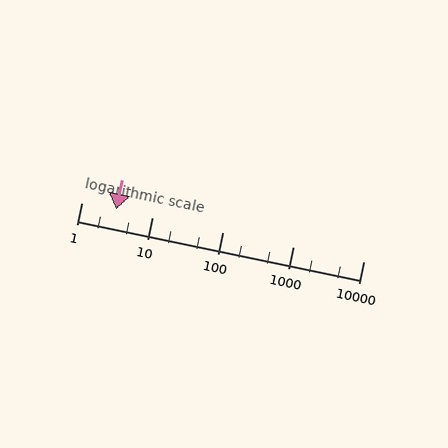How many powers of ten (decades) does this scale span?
The scale spans 4 decades, from 1 to 10000.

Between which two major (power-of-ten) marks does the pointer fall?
The pointer is between 1 and 10.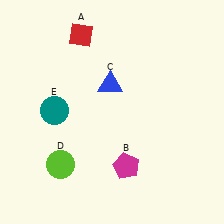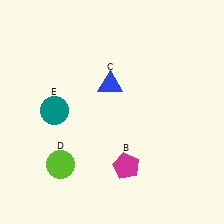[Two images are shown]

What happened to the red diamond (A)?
The red diamond (A) was removed in Image 2. It was in the top-left area of Image 1.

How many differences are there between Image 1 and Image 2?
There is 1 difference between the two images.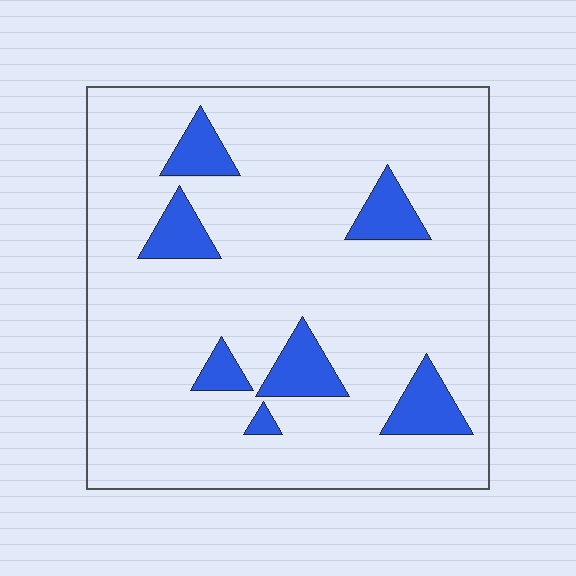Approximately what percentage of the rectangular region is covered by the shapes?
Approximately 10%.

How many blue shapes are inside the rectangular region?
7.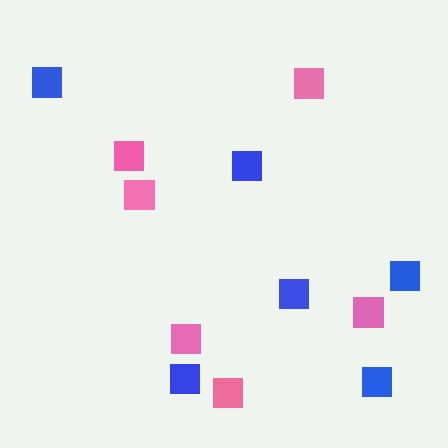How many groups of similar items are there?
There are 2 groups: one group of pink squares (6) and one group of blue squares (6).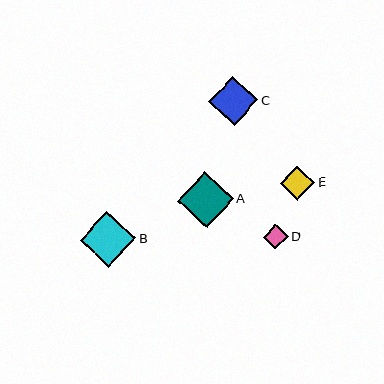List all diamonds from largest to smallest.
From largest to smallest: A, B, C, E, D.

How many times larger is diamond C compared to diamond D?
Diamond C is approximately 2.0 times the size of diamond D.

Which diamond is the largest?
Diamond A is the largest with a size of approximately 56 pixels.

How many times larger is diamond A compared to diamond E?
Diamond A is approximately 1.7 times the size of diamond E.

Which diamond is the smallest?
Diamond D is the smallest with a size of approximately 25 pixels.